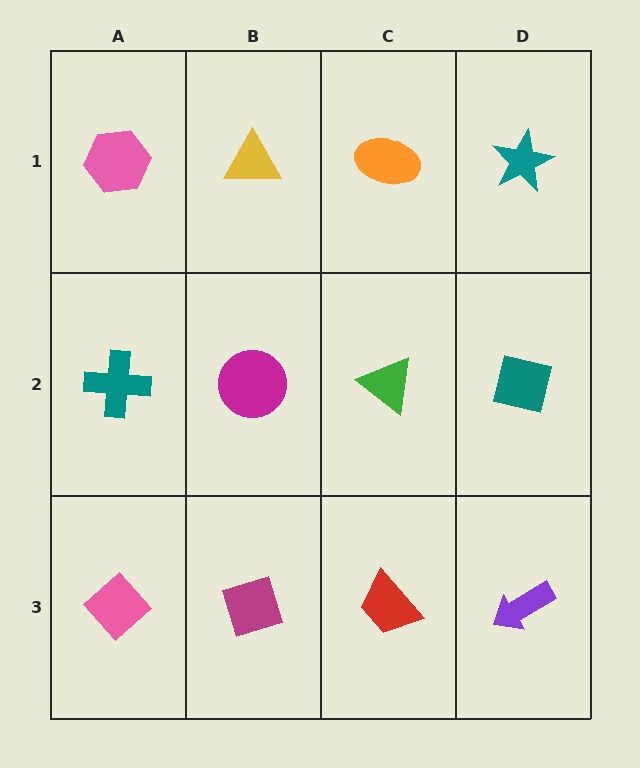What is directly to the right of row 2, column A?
A magenta circle.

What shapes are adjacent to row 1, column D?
A teal square (row 2, column D), an orange ellipse (row 1, column C).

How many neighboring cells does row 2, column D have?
3.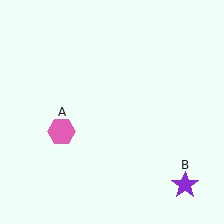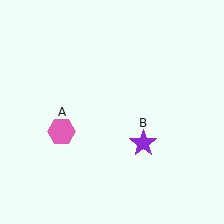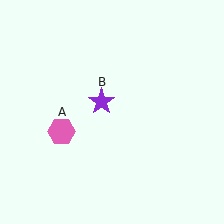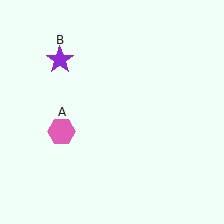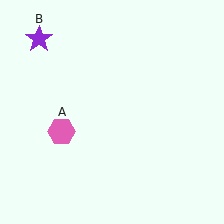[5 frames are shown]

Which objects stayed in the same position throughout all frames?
Pink hexagon (object A) remained stationary.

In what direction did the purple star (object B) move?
The purple star (object B) moved up and to the left.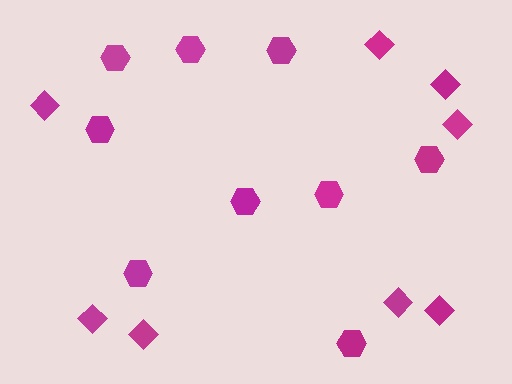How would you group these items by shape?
There are 2 groups: one group of diamonds (8) and one group of hexagons (9).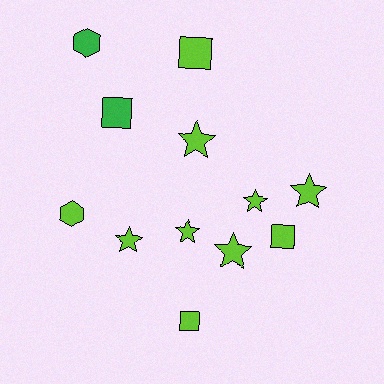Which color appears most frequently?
Lime, with 10 objects.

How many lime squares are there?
There are 3 lime squares.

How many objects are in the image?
There are 12 objects.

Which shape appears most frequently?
Star, with 6 objects.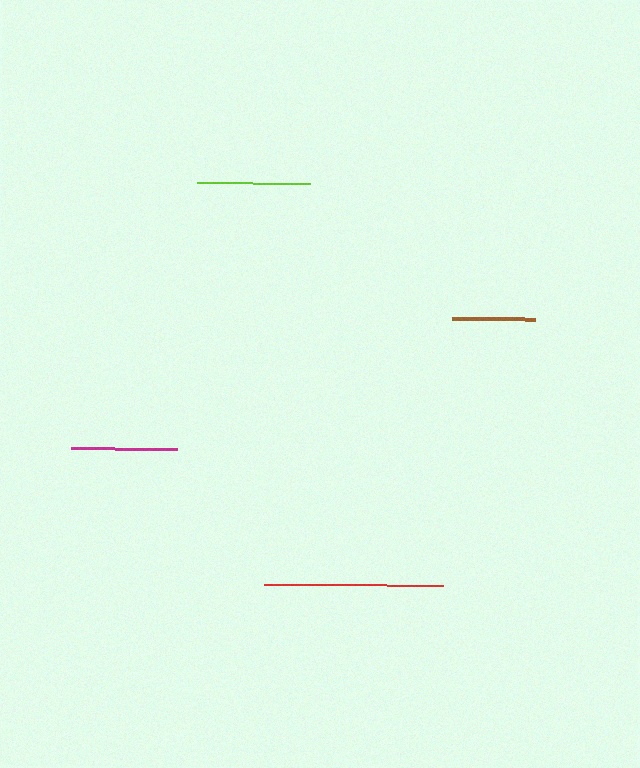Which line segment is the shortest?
The brown line is the shortest at approximately 83 pixels.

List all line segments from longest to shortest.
From longest to shortest: red, lime, magenta, brown.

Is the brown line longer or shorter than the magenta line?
The magenta line is longer than the brown line.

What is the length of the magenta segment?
The magenta segment is approximately 107 pixels long.